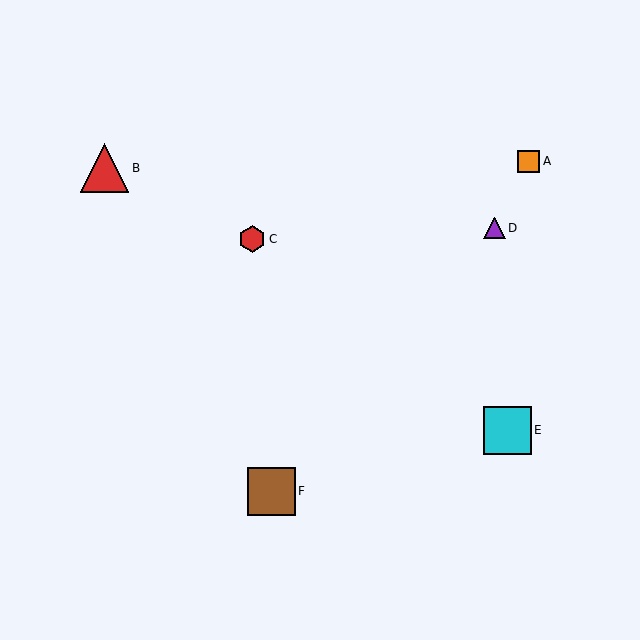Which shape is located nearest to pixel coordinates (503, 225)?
The purple triangle (labeled D) at (495, 228) is nearest to that location.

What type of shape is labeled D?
Shape D is a purple triangle.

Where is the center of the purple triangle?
The center of the purple triangle is at (495, 228).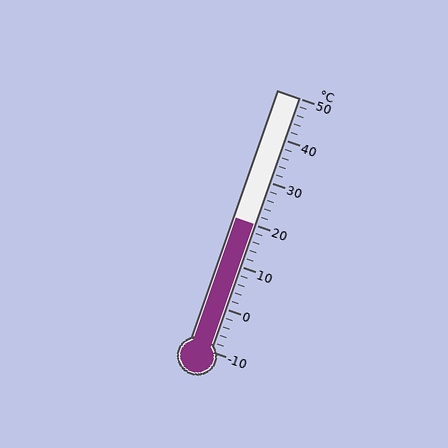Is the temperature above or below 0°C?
The temperature is above 0°C.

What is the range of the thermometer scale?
The thermometer scale ranges from -10°C to 50°C.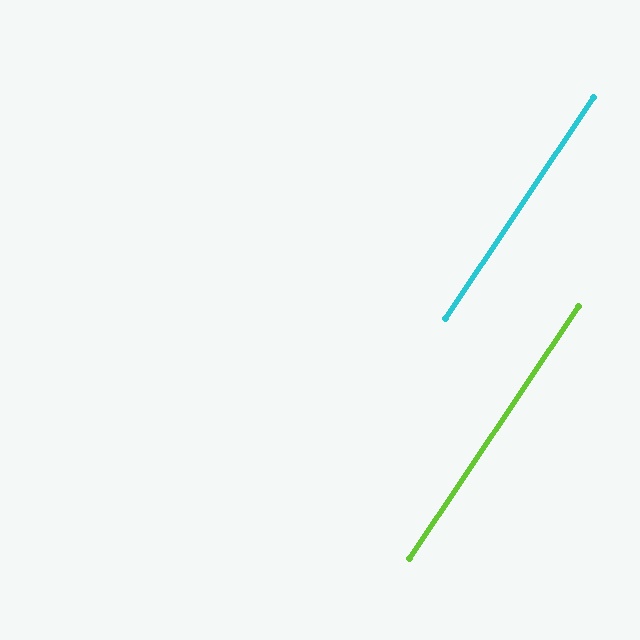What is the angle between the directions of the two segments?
Approximately 0 degrees.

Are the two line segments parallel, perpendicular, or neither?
Parallel — their directions differ by only 0.1°.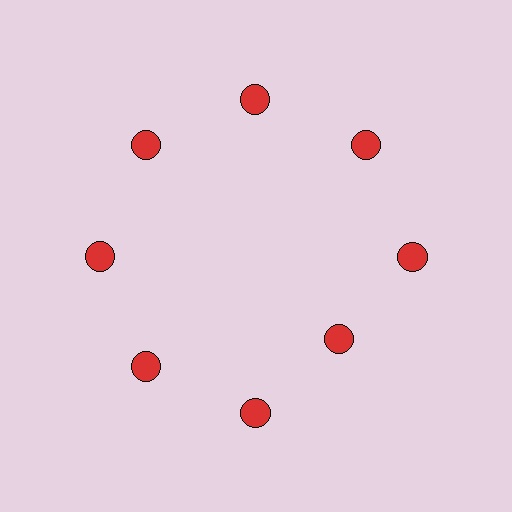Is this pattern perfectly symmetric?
No. The 8 red circles are arranged in a ring, but one element near the 4 o'clock position is pulled inward toward the center, breaking the 8-fold rotational symmetry.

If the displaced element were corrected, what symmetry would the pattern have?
It would have 8-fold rotational symmetry — the pattern would map onto itself every 45 degrees.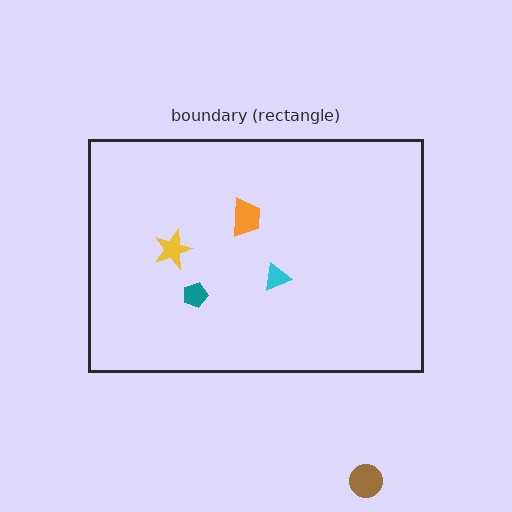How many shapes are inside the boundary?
4 inside, 1 outside.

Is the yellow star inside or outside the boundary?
Inside.